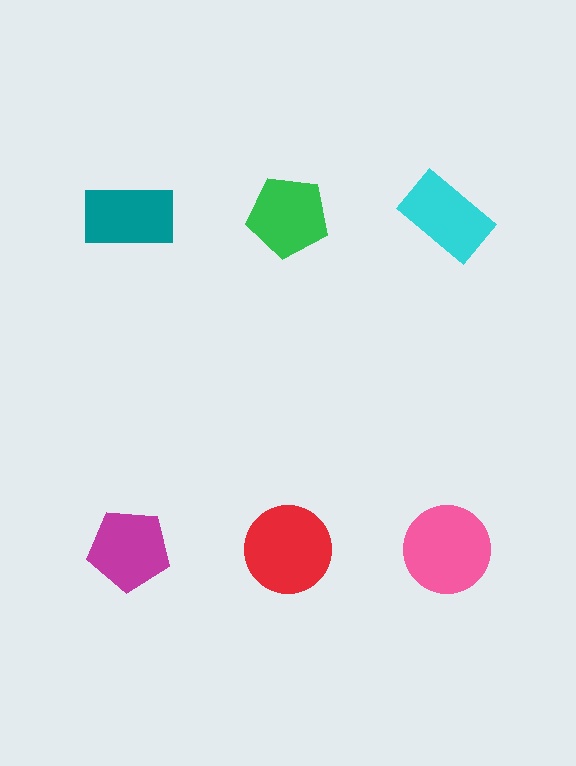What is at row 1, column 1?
A teal rectangle.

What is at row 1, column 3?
A cyan rectangle.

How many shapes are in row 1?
3 shapes.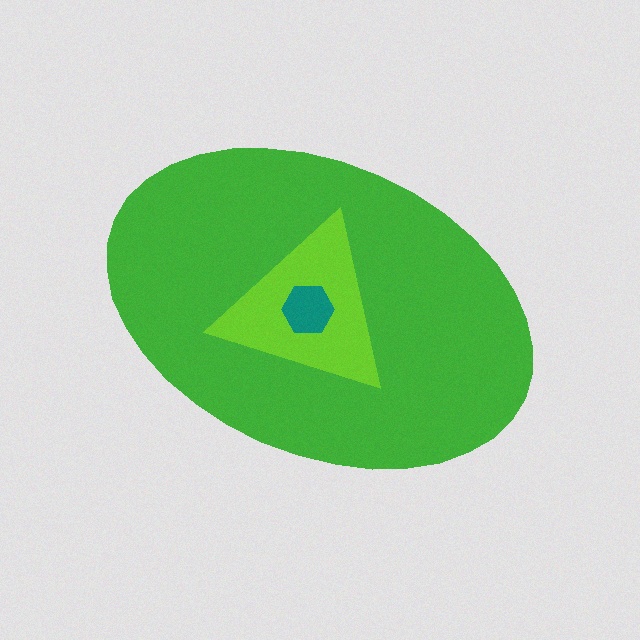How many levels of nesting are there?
3.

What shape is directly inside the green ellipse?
The lime triangle.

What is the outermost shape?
The green ellipse.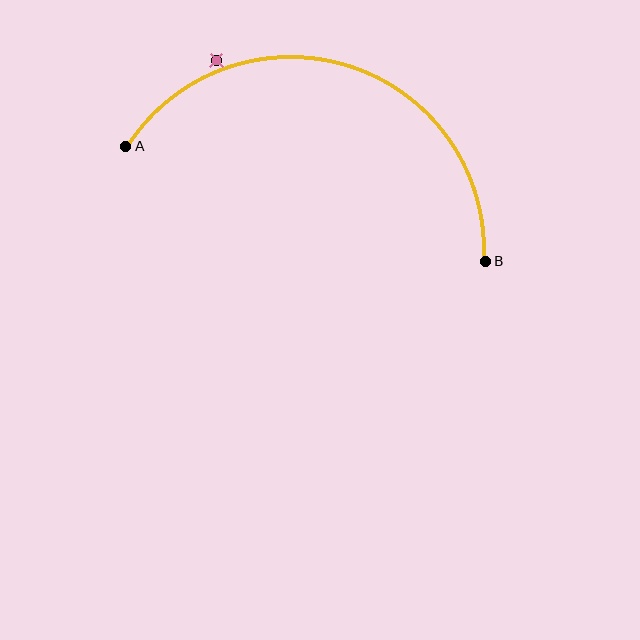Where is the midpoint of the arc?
The arc midpoint is the point on the curve farthest from the straight line joining A and B. It sits above that line.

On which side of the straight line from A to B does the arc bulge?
The arc bulges above the straight line connecting A and B.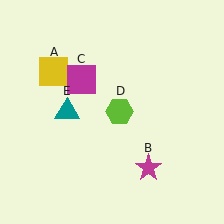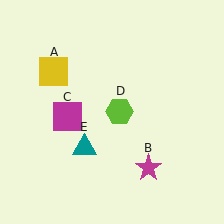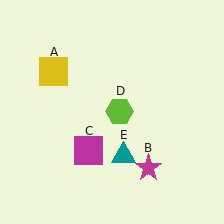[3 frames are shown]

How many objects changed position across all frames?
2 objects changed position: magenta square (object C), teal triangle (object E).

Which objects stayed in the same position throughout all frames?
Yellow square (object A) and magenta star (object B) and lime hexagon (object D) remained stationary.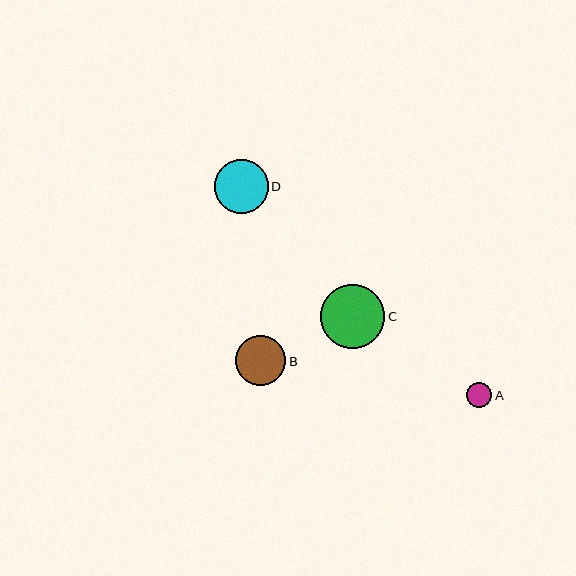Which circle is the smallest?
Circle A is the smallest with a size of approximately 25 pixels.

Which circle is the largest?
Circle C is the largest with a size of approximately 64 pixels.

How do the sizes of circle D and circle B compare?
Circle D and circle B are approximately the same size.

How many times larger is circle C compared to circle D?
Circle C is approximately 1.2 times the size of circle D.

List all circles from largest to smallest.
From largest to smallest: C, D, B, A.